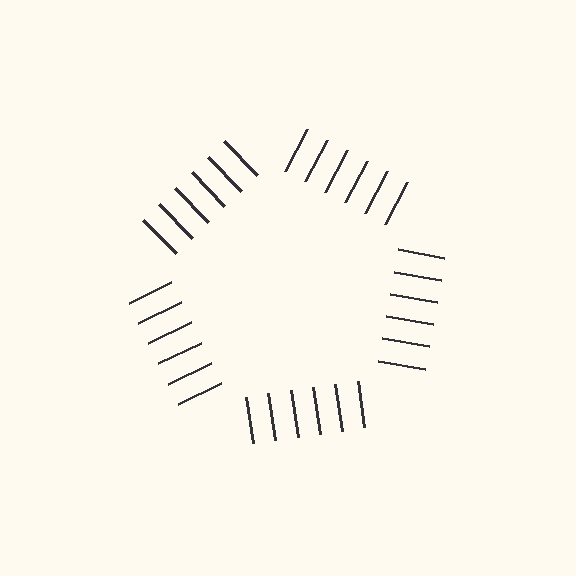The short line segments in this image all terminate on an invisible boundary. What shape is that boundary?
An illusory pentagon — the line segments terminate on its edges but no continuous stroke is drawn.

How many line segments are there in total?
30 — 6 along each of the 5 edges.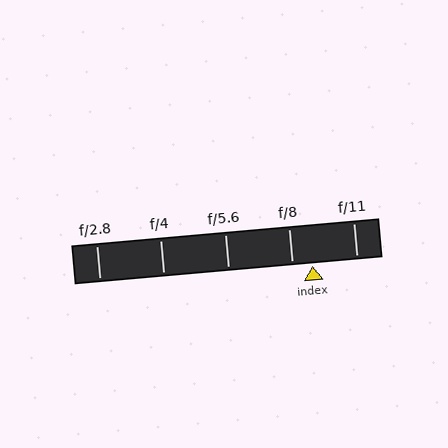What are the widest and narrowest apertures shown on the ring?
The widest aperture shown is f/2.8 and the narrowest is f/11.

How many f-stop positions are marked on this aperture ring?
There are 5 f-stop positions marked.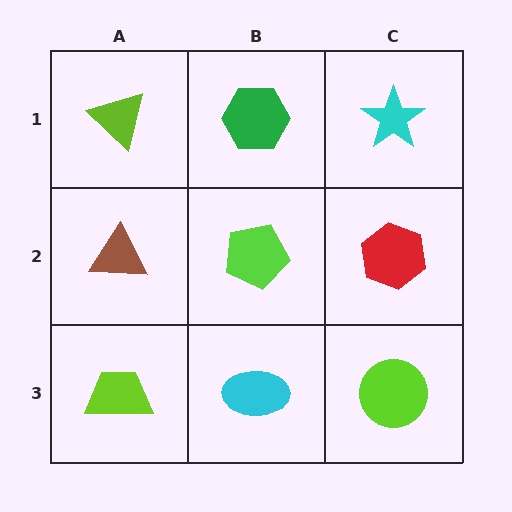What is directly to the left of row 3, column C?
A cyan ellipse.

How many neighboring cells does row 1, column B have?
3.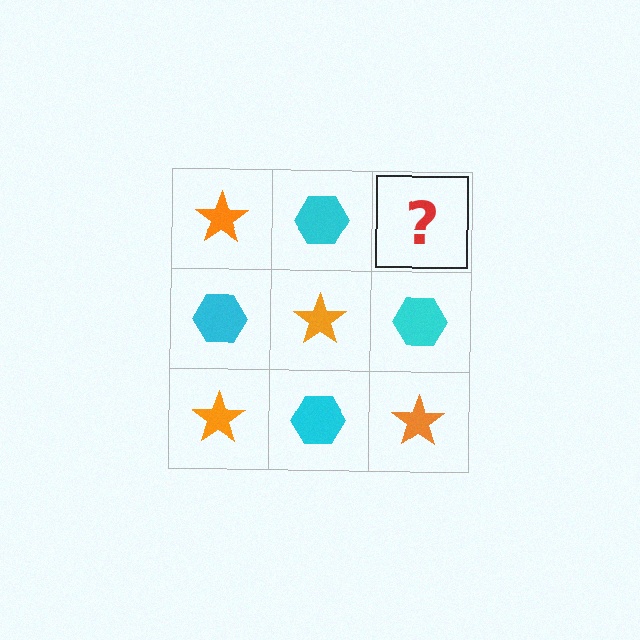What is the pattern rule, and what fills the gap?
The rule is that it alternates orange star and cyan hexagon in a checkerboard pattern. The gap should be filled with an orange star.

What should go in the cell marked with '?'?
The missing cell should contain an orange star.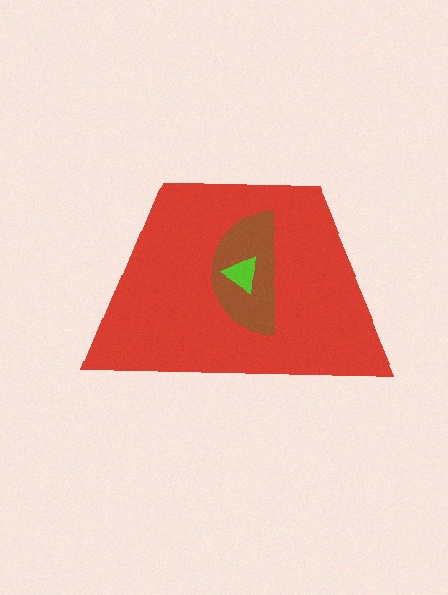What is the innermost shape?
The lime triangle.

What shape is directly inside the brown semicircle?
The lime triangle.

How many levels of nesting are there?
3.